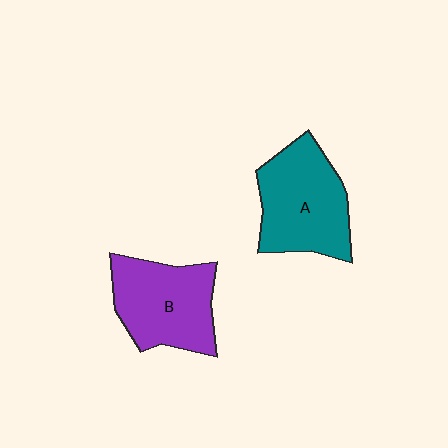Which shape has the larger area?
Shape A (teal).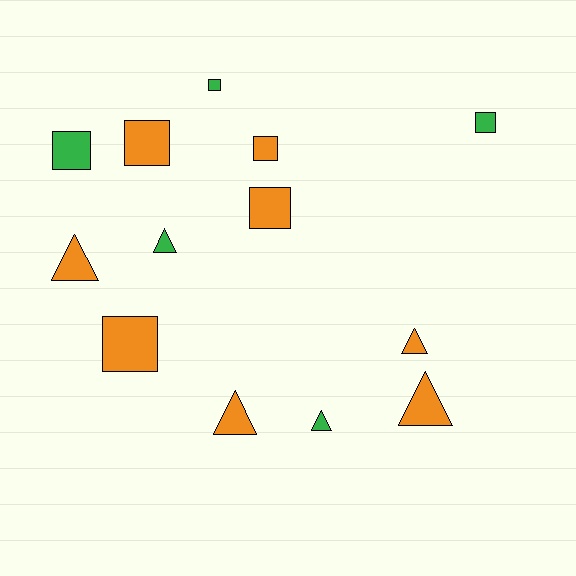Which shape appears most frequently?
Square, with 7 objects.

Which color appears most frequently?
Orange, with 8 objects.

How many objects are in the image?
There are 13 objects.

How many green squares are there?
There are 3 green squares.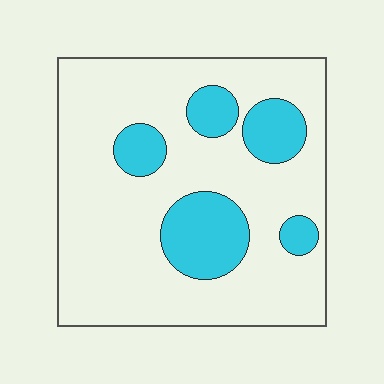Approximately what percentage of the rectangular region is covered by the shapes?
Approximately 20%.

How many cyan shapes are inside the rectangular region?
5.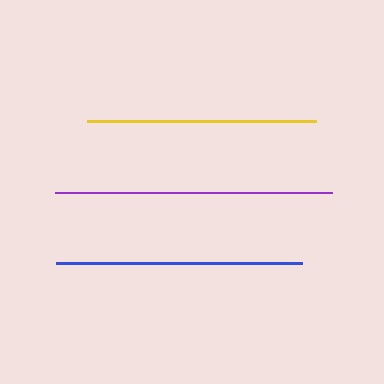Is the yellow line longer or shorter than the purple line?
The purple line is longer than the yellow line.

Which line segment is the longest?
The purple line is the longest at approximately 277 pixels.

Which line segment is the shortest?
The yellow line is the shortest at approximately 230 pixels.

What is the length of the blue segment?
The blue segment is approximately 246 pixels long.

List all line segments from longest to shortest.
From longest to shortest: purple, blue, yellow.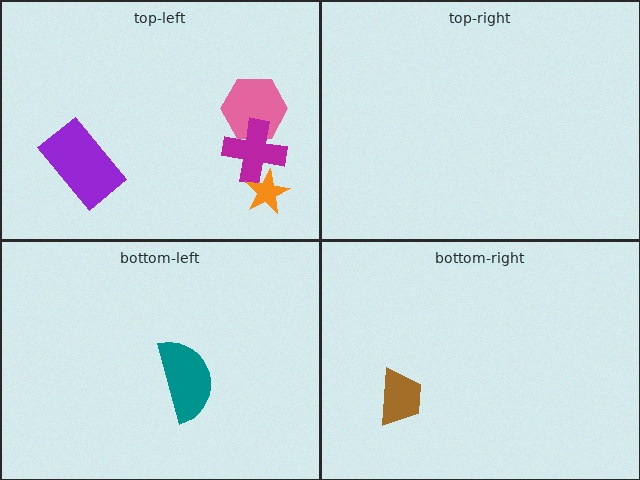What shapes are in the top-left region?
The pink hexagon, the purple rectangle, the magenta cross, the orange star.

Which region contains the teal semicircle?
The bottom-left region.